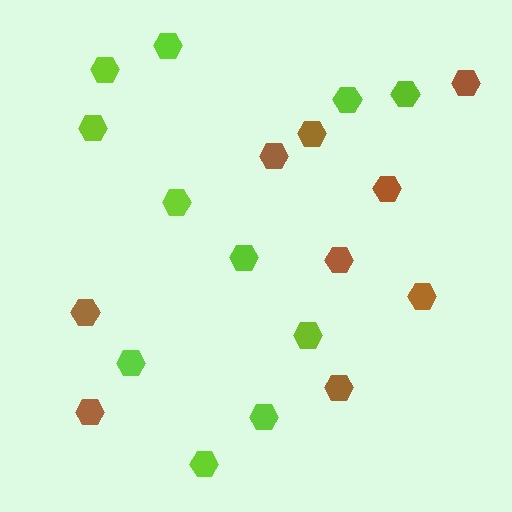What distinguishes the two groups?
There are 2 groups: one group of brown hexagons (9) and one group of lime hexagons (11).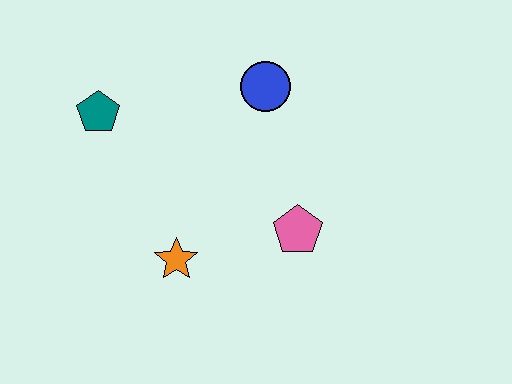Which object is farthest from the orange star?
The blue circle is farthest from the orange star.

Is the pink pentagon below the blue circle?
Yes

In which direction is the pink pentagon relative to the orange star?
The pink pentagon is to the right of the orange star.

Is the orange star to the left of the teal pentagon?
No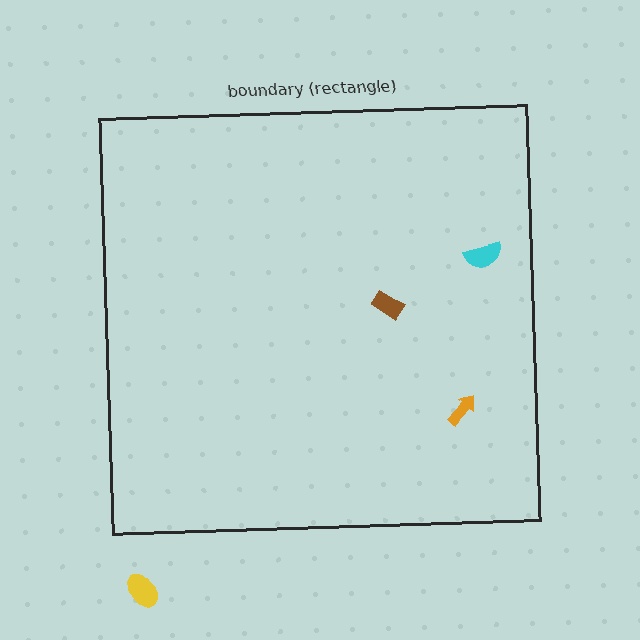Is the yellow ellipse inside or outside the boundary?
Outside.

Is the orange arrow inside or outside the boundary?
Inside.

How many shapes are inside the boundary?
3 inside, 1 outside.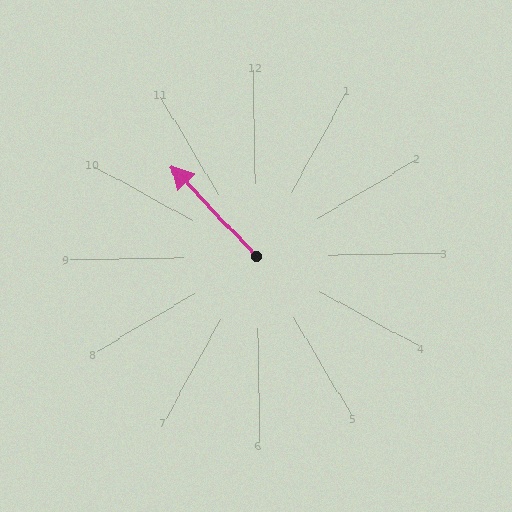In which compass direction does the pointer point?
Northwest.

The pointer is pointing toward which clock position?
Roughly 11 o'clock.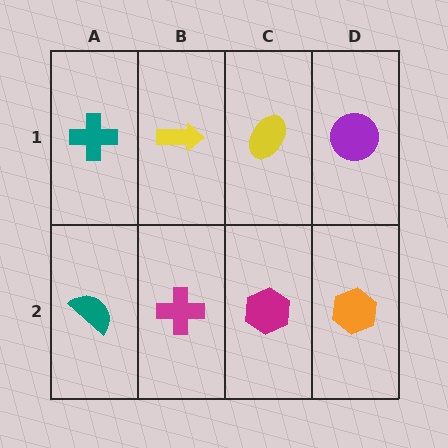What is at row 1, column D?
A purple circle.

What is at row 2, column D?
An orange hexagon.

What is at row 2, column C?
A magenta hexagon.